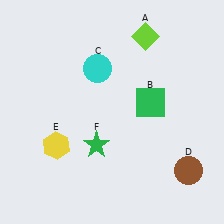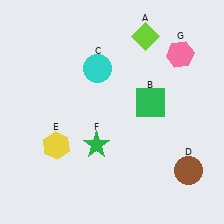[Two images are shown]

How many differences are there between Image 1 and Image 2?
There is 1 difference between the two images.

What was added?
A pink hexagon (G) was added in Image 2.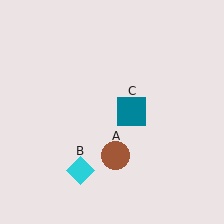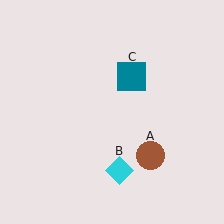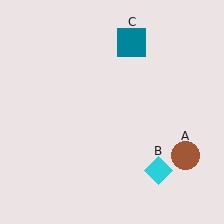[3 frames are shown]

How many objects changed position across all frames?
3 objects changed position: brown circle (object A), cyan diamond (object B), teal square (object C).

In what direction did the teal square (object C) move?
The teal square (object C) moved up.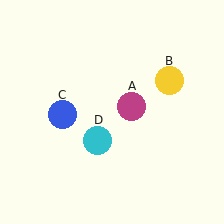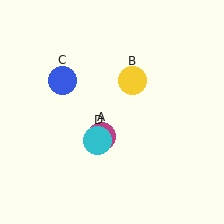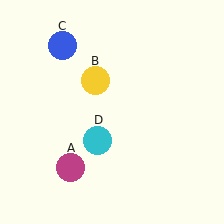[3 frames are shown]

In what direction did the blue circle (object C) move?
The blue circle (object C) moved up.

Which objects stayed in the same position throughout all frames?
Cyan circle (object D) remained stationary.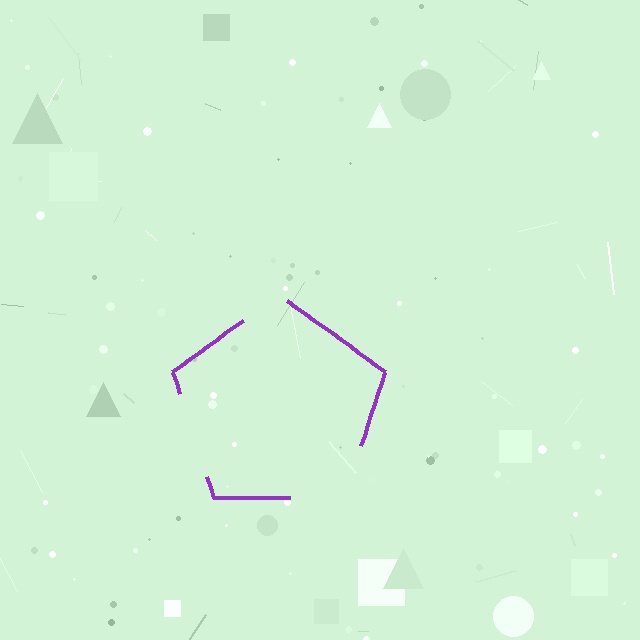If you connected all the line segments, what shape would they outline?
They would outline a pentagon.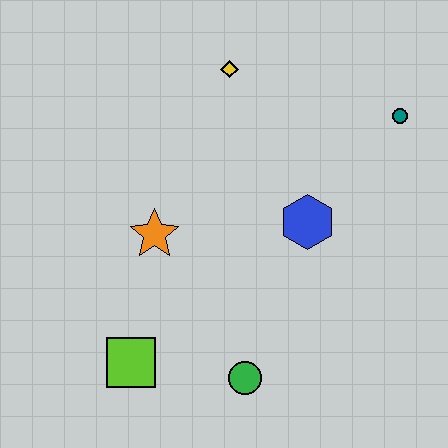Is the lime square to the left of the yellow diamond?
Yes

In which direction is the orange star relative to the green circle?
The orange star is above the green circle.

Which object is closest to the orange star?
The lime square is closest to the orange star.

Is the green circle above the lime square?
No